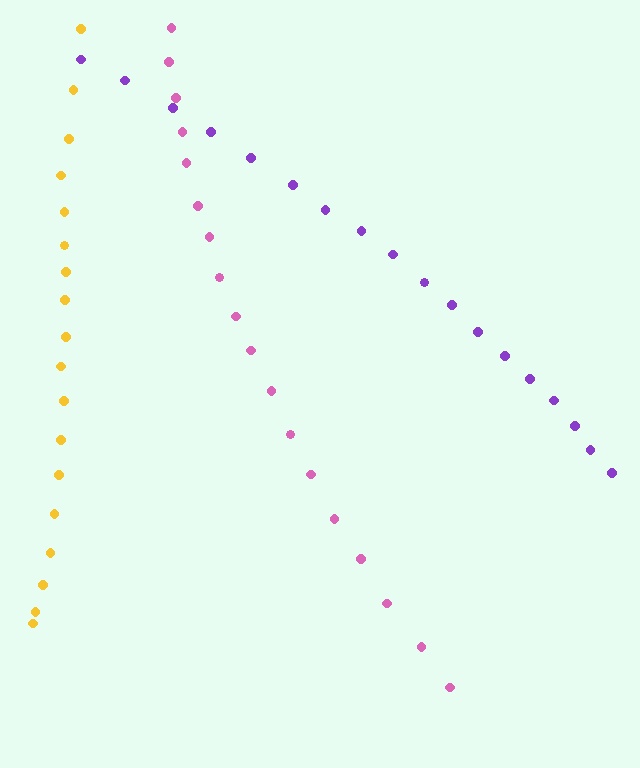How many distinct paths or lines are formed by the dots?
There are 3 distinct paths.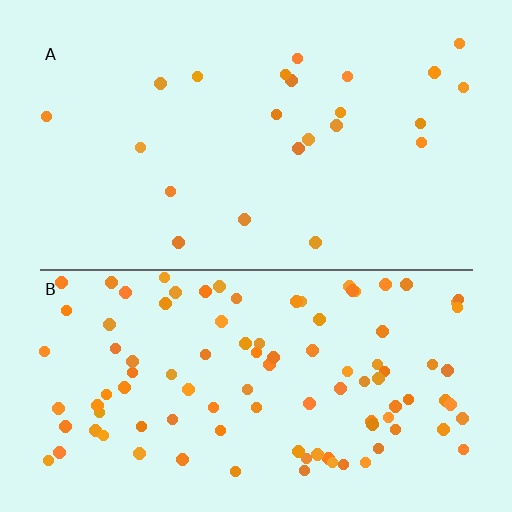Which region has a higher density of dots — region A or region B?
B (the bottom).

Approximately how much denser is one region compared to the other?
Approximately 4.4× — region B over region A.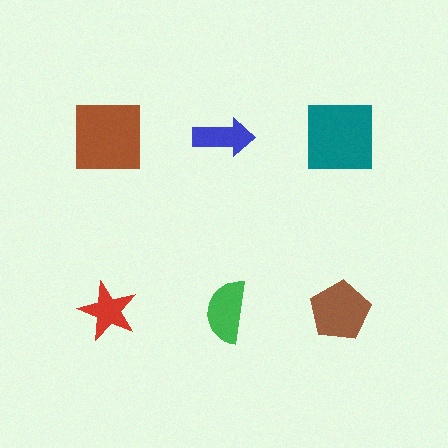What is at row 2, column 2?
A green semicircle.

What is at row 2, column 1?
A red star.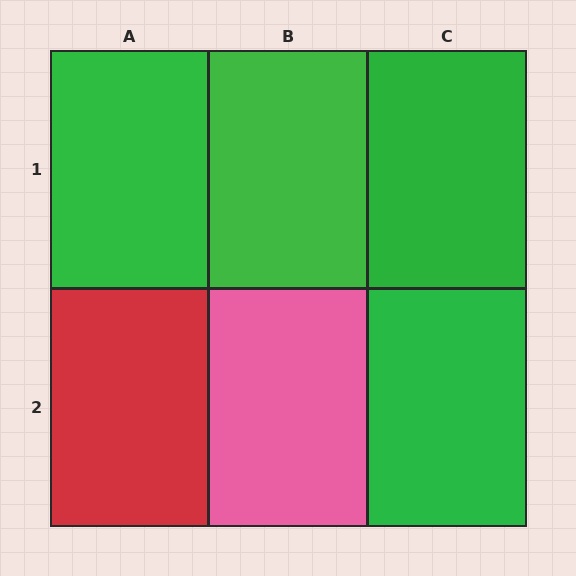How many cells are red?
1 cell is red.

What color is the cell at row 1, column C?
Green.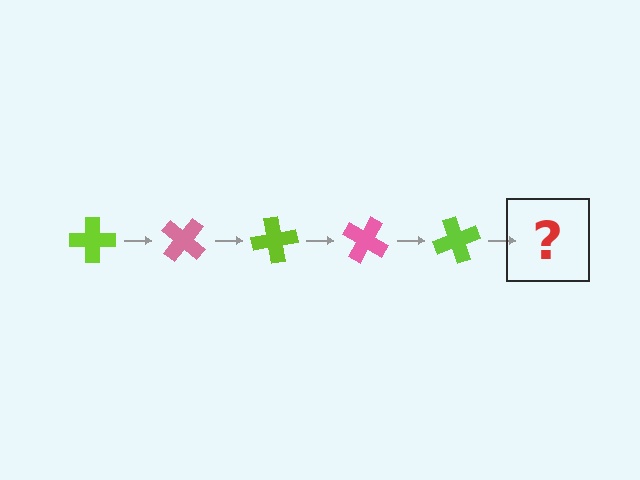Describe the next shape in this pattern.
It should be a pink cross, rotated 200 degrees from the start.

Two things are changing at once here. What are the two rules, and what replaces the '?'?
The two rules are that it rotates 40 degrees each step and the color cycles through lime and pink. The '?' should be a pink cross, rotated 200 degrees from the start.